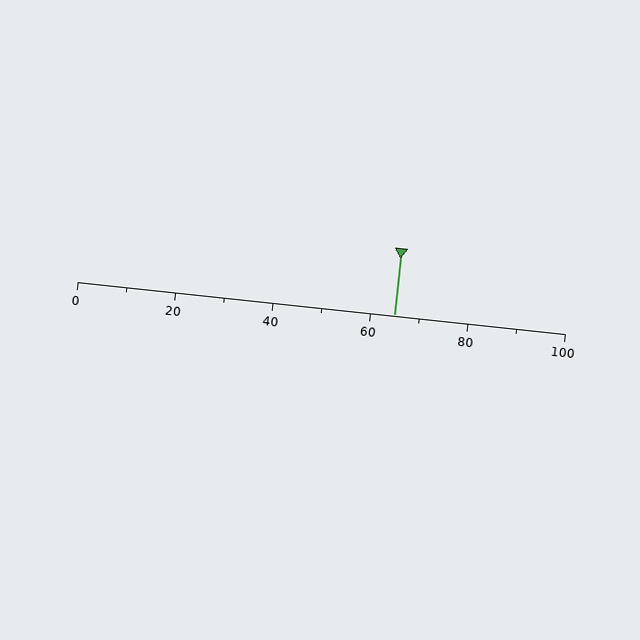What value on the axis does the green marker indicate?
The marker indicates approximately 65.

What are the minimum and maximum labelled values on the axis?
The axis runs from 0 to 100.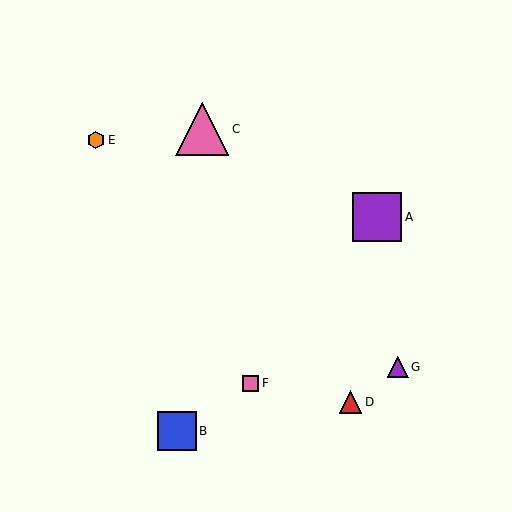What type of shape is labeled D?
Shape D is a red triangle.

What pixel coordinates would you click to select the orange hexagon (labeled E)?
Click at (96, 140) to select the orange hexagon E.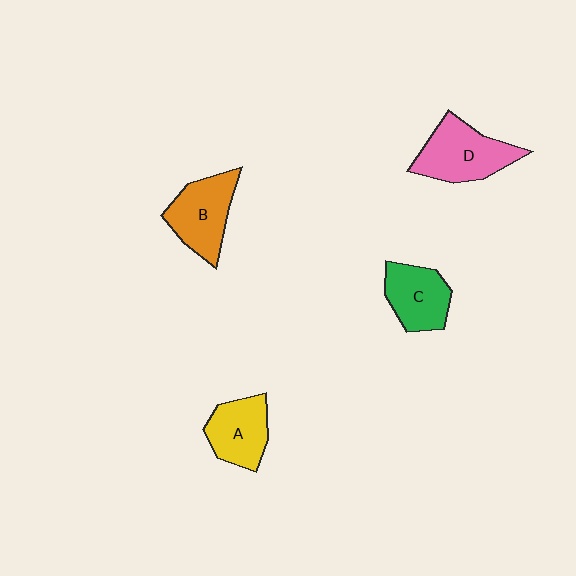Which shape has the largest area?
Shape D (pink).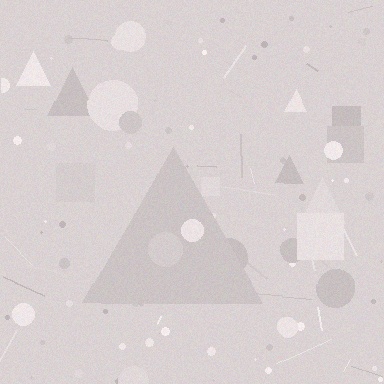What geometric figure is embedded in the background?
A triangle is embedded in the background.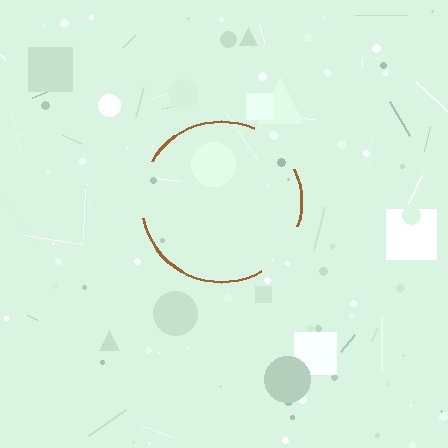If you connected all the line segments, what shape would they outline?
They would outline a circle.